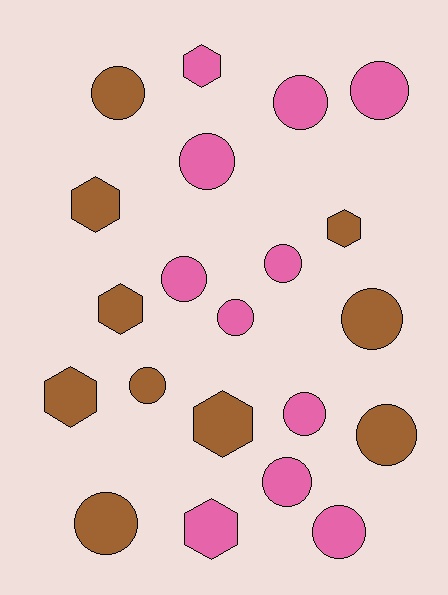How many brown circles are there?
There are 5 brown circles.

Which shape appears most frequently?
Circle, with 14 objects.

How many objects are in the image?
There are 21 objects.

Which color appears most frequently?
Pink, with 11 objects.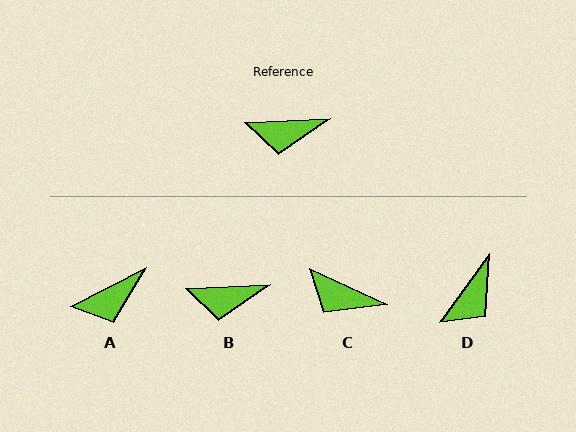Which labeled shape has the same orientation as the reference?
B.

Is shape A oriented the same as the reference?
No, it is off by about 24 degrees.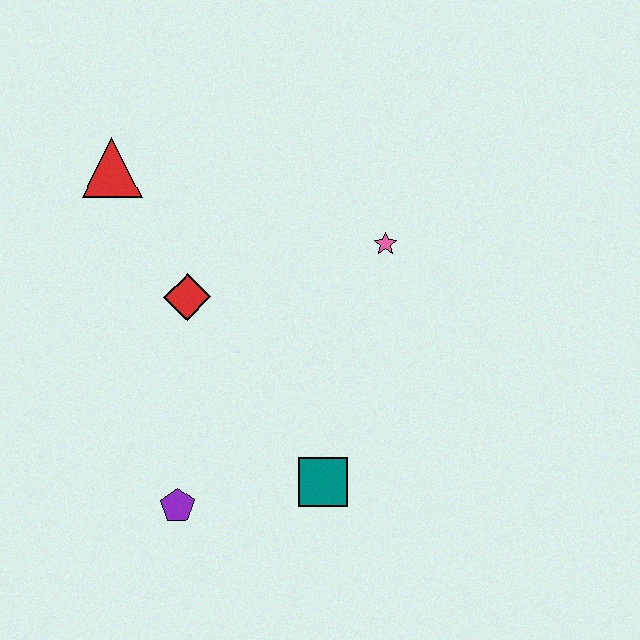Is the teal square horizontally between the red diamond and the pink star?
Yes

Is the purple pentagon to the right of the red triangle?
Yes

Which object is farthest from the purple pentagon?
The red triangle is farthest from the purple pentagon.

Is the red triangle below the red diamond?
No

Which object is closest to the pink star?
The red diamond is closest to the pink star.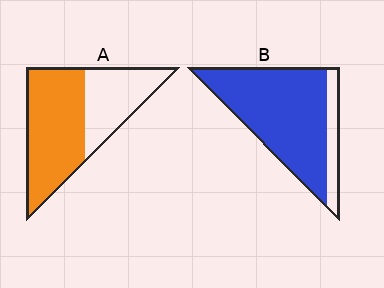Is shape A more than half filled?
Yes.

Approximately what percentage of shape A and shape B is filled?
A is approximately 60% and B is approximately 85%.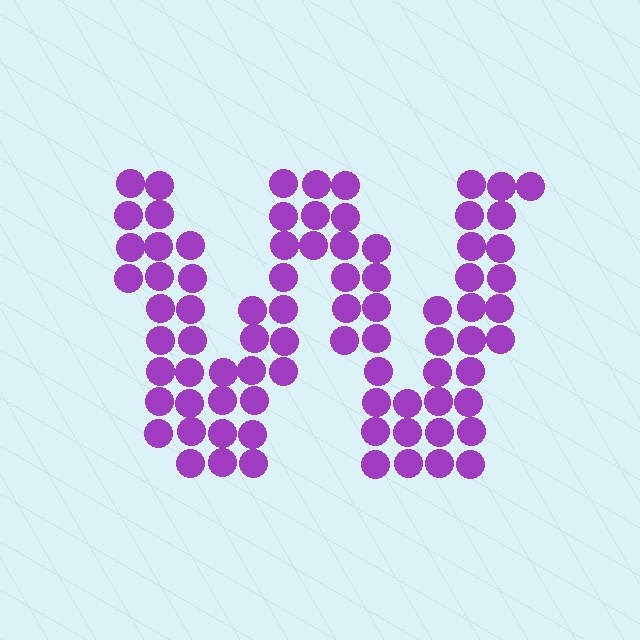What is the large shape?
The large shape is the letter W.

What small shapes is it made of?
It is made of small circles.